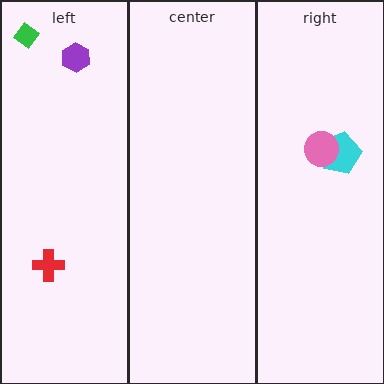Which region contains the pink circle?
The right region.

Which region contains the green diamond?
The left region.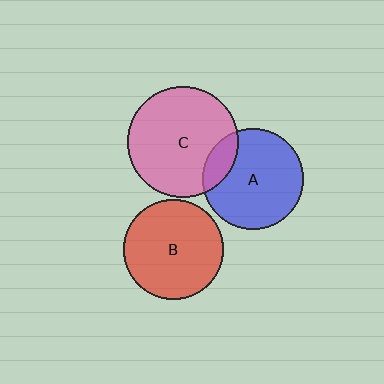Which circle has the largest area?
Circle C (pink).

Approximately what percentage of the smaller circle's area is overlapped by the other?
Approximately 15%.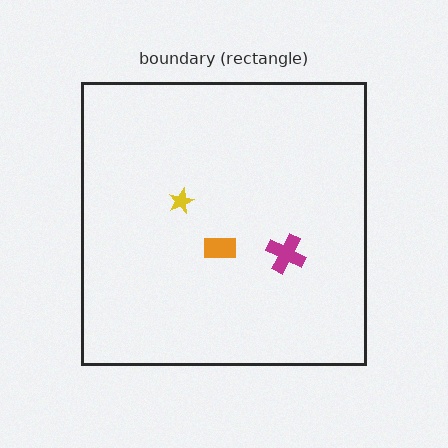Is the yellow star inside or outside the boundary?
Inside.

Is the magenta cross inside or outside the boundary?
Inside.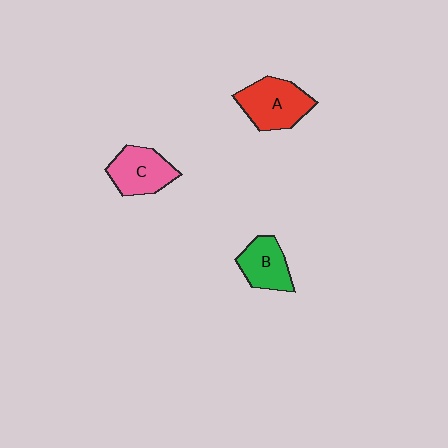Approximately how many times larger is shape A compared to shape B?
Approximately 1.3 times.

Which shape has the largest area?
Shape A (red).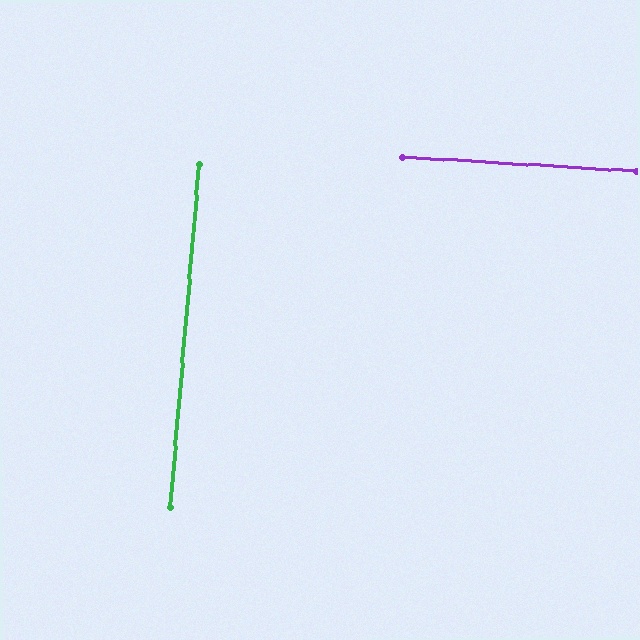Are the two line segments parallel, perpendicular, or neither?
Perpendicular — they meet at approximately 89°.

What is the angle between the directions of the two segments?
Approximately 89 degrees.